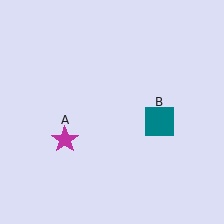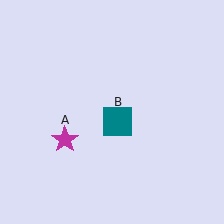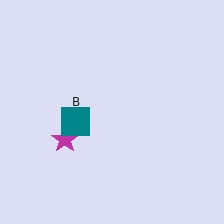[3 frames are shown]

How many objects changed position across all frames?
1 object changed position: teal square (object B).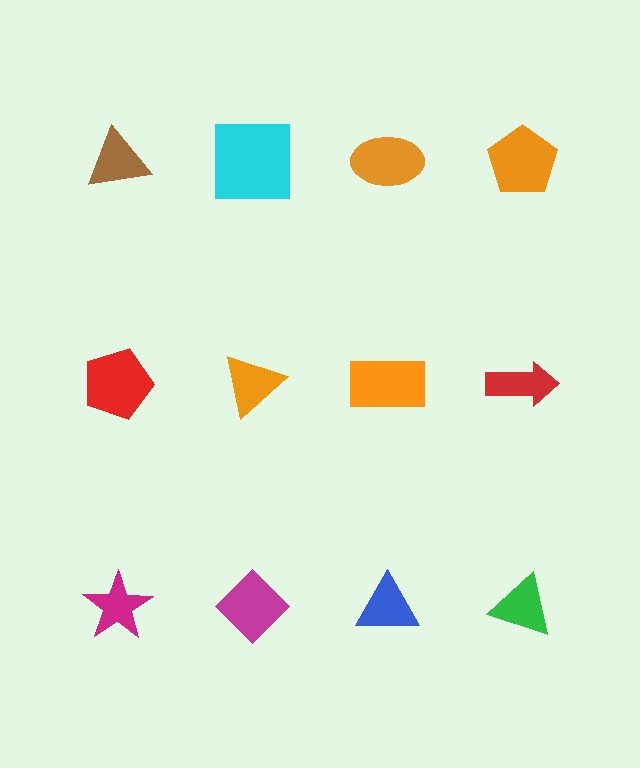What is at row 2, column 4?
A red arrow.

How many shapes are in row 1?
4 shapes.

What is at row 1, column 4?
An orange pentagon.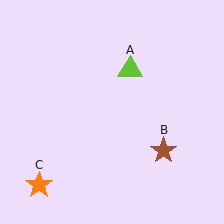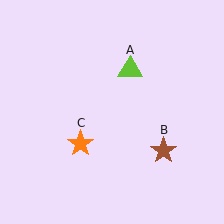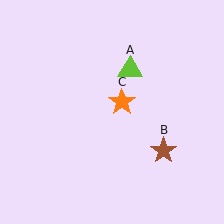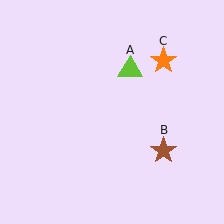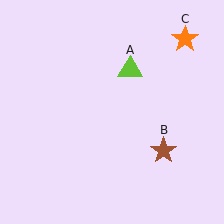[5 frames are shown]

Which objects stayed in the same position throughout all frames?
Lime triangle (object A) and brown star (object B) remained stationary.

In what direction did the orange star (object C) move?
The orange star (object C) moved up and to the right.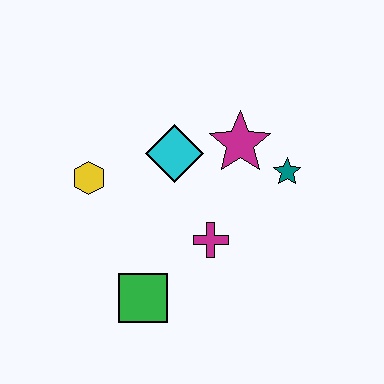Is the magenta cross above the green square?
Yes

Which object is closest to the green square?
The magenta cross is closest to the green square.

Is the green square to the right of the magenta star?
No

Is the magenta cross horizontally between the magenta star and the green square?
Yes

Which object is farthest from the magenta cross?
The yellow hexagon is farthest from the magenta cross.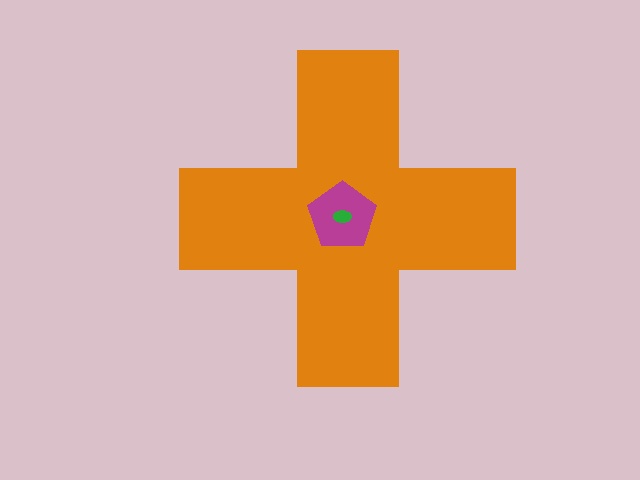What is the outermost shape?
The orange cross.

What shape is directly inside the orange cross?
The magenta pentagon.